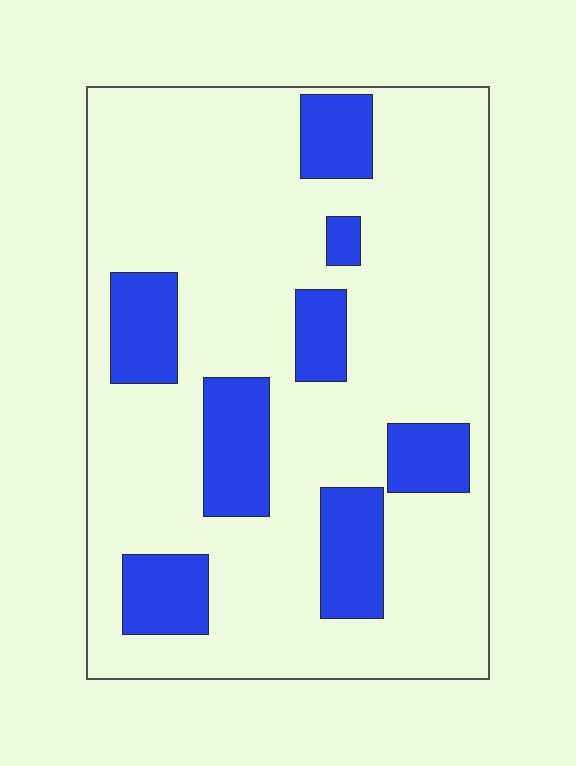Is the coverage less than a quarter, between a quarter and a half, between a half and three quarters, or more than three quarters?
Less than a quarter.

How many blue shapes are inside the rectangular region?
8.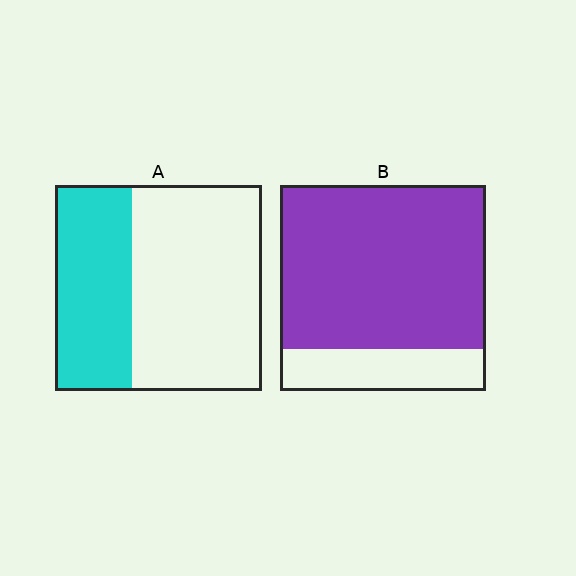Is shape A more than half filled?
No.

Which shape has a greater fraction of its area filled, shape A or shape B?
Shape B.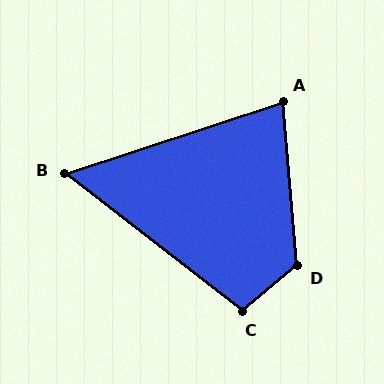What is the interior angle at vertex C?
Approximately 103 degrees (obtuse).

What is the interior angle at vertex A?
Approximately 77 degrees (acute).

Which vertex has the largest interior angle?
D, at approximately 124 degrees.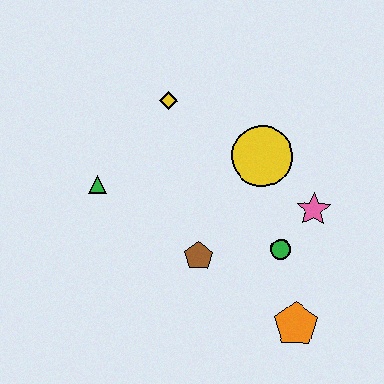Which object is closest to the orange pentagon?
The green circle is closest to the orange pentagon.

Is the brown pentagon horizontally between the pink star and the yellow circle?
No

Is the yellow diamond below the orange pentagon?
No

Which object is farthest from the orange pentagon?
The yellow diamond is farthest from the orange pentagon.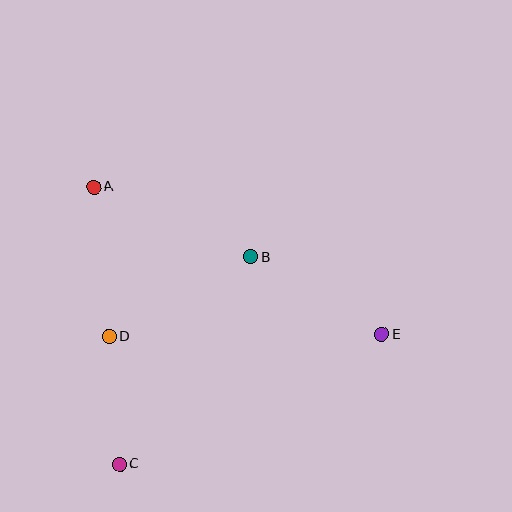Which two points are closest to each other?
Points C and D are closest to each other.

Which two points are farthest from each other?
Points A and E are farthest from each other.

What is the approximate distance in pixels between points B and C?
The distance between B and C is approximately 245 pixels.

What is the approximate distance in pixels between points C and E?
The distance between C and E is approximately 292 pixels.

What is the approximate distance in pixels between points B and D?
The distance between B and D is approximately 163 pixels.